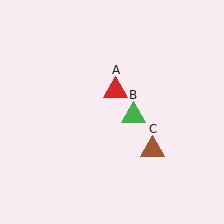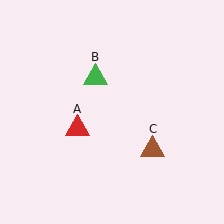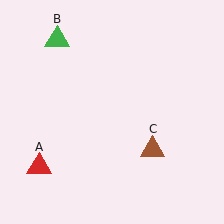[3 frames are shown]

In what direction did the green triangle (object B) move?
The green triangle (object B) moved up and to the left.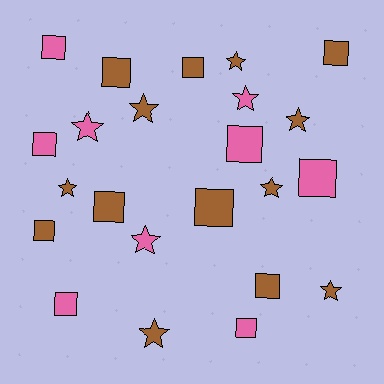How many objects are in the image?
There are 23 objects.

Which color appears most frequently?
Brown, with 14 objects.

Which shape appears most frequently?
Square, with 13 objects.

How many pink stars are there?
There are 3 pink stars.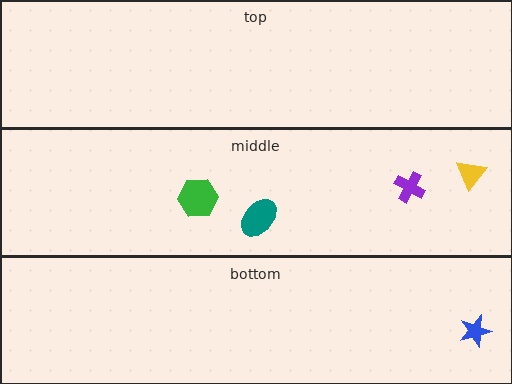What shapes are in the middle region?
The yellow triangle, the teal ellipse, the purple cross, the green hexagon.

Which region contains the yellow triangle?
The middle region.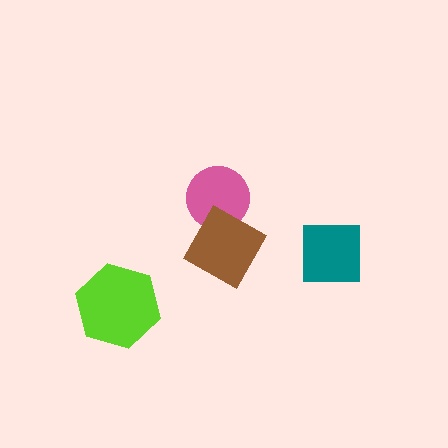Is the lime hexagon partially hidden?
No, no other shape covers it.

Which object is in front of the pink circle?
The brown diamond is in front of the pink circle.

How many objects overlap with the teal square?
0 objects overlap with the teal square.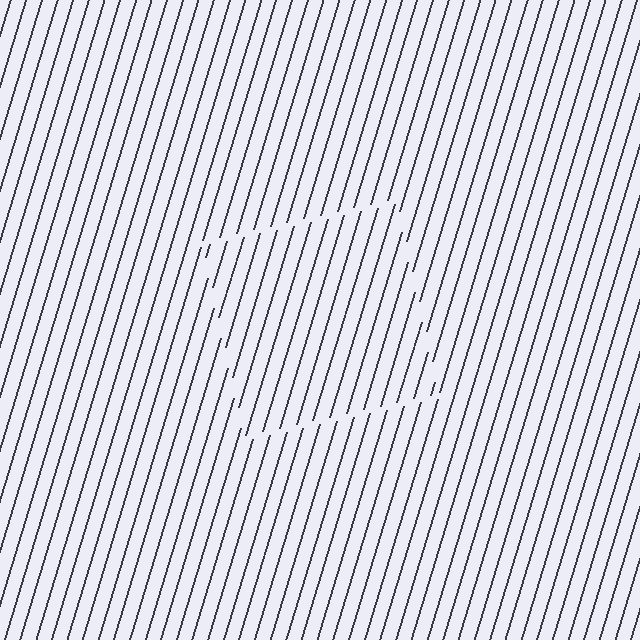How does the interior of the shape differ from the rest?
The interior of the shape contains the same grating, shifted by half a period — the contour is defined by the phase discontinuity where line-ends from the inner and outer gratings abut.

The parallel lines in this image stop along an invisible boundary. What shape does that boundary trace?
An illusory square. The interior of the shape contains the same grating, shifted by half a period — the contour is defined by the phase discontinuity where line-ends from the inner and outer gratings abut.